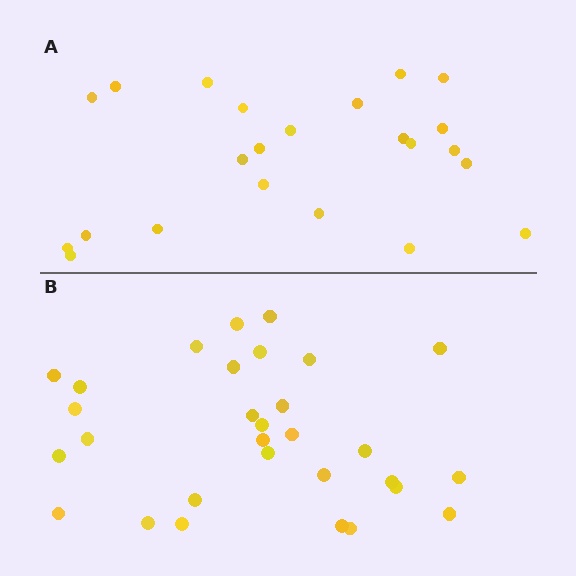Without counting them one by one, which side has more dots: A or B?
Region B (the bottom region) has more dots.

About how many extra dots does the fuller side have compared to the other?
Region B has roughly 8 or so more dots than region A.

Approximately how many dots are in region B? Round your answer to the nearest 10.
About 30 dots.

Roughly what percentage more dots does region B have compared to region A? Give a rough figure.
About 30% more.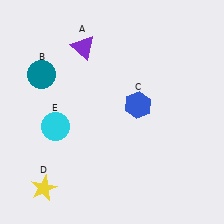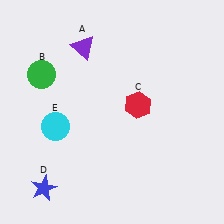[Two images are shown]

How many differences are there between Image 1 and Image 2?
There are 3 differences between the two images.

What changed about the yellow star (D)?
In Image 1, D is yellow. In Image 2, it changed to blue.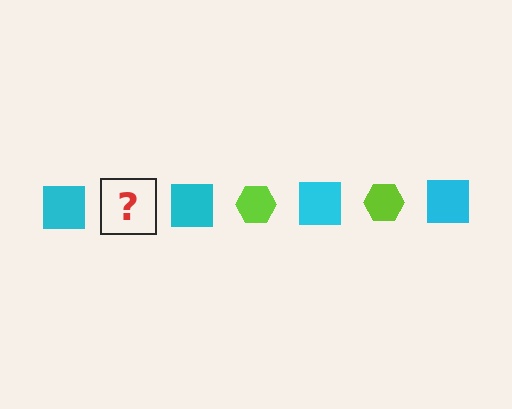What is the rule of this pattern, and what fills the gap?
The rule is that the pattern alternates between cyan square and lime hexagon. The gap should be filled with a lime hexagon.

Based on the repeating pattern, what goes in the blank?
The blank should be a lime hexagon.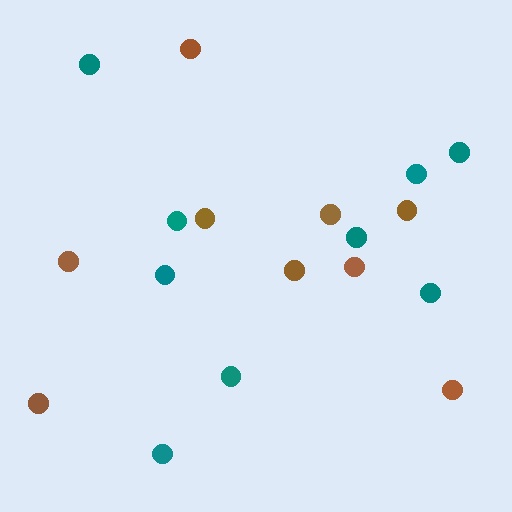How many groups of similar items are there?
There are 2 groups: one group of teal circles (9) and one group of brown circles (9).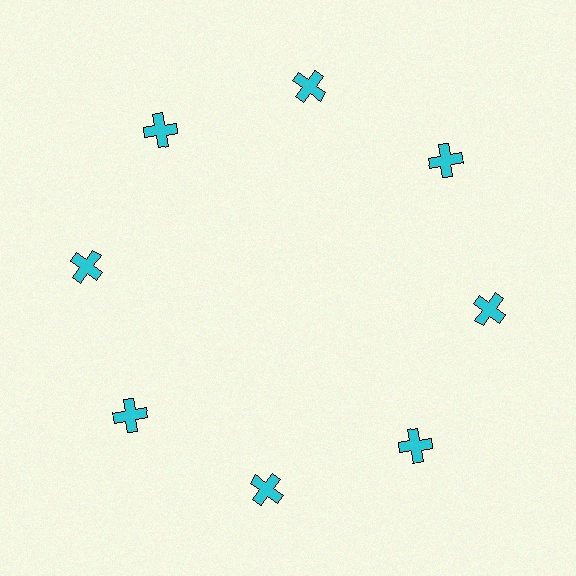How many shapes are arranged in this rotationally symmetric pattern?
There are 8 shapes, arranged in 8 groups of 1.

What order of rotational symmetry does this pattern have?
This pattern has 8-fold rotational symmetry.